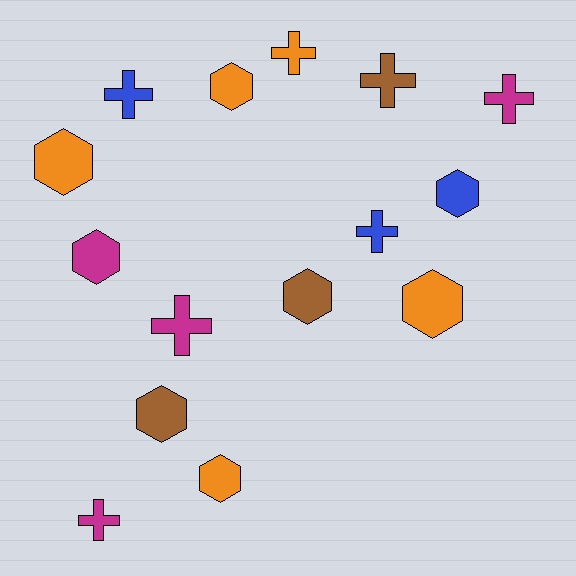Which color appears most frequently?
Orange, with 5 objects.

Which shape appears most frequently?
Hexagon, with 8 objects.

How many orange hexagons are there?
There are 4 orange hexagons.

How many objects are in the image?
There are 15 objects.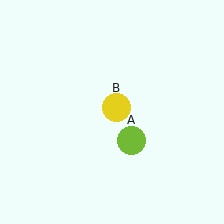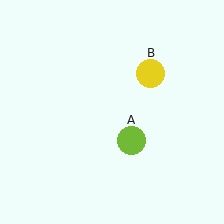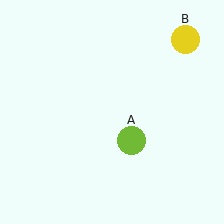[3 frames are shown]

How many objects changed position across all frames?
1 object changed position: yellow circle (object B).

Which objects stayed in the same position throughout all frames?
Lime circle (object A) remained stationary.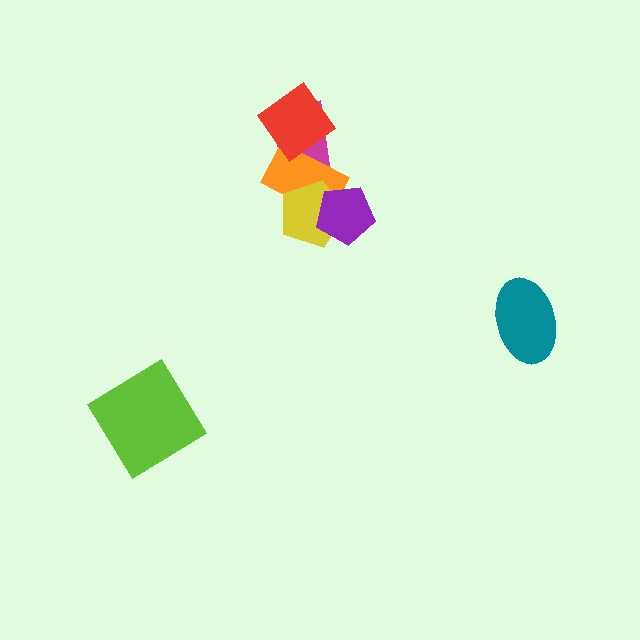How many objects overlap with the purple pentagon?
2 objects overlap with the purple pentagon.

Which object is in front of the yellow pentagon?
The purple pentagon is in front of the yellow pentagon.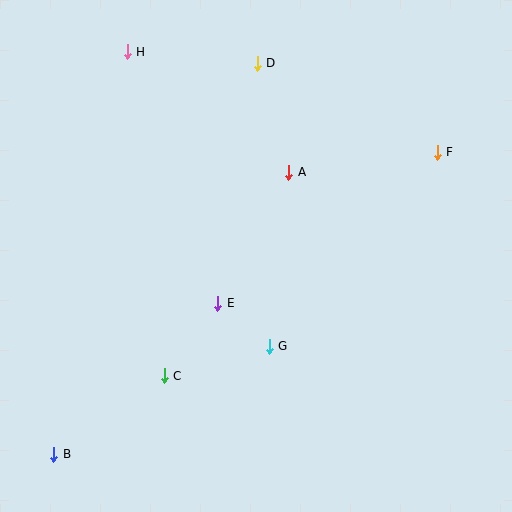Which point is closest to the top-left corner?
Point H is closest to the top-left corner.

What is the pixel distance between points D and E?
The distance between D and E is 243 pixels.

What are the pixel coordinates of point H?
Point H is at (127, 52).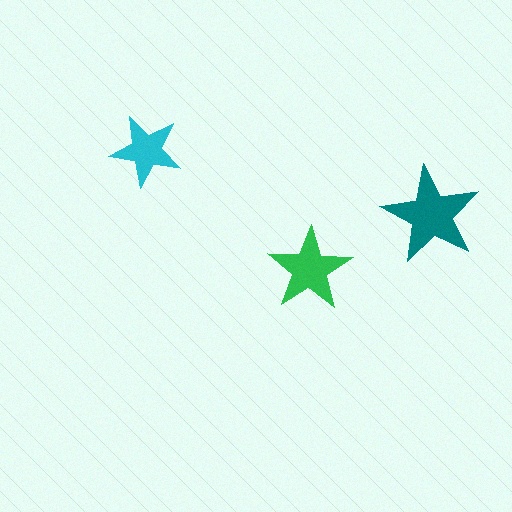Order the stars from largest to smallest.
the teal one, the green one, the cyan one.